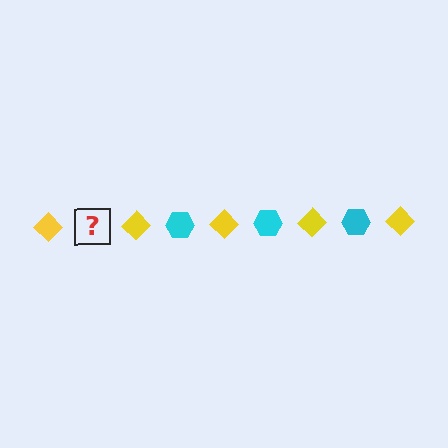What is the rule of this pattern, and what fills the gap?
The rule is that the pattern alternates between yellow diamond and cyan hexagon. The gap should be filled with a cyan hexagon.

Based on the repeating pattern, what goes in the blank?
The blank should be a cyan hexagon.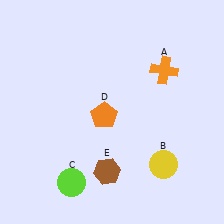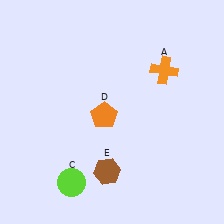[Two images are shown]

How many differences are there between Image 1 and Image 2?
There is 1 difference between the two images.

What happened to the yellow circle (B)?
The yellow circle (B) was removed in Image 2. It was in the bottom-right area of Image 1.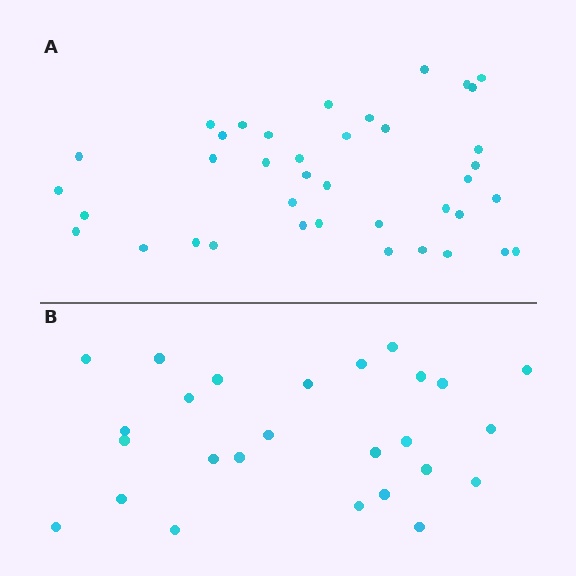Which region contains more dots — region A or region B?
Region A (the top region) has more dots.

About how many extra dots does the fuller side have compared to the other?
Region A has approximately 15 more dots than region B.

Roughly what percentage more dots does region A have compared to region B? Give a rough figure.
About 50% more.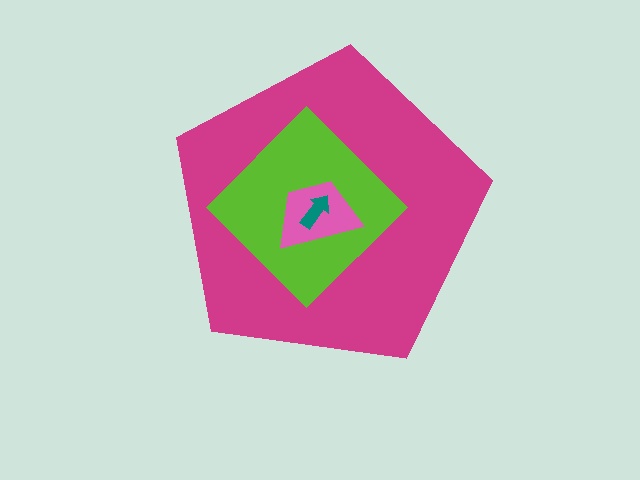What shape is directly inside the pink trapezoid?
The teal arrow.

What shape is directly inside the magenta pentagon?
The lime diamond.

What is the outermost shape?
The magenta pentagon.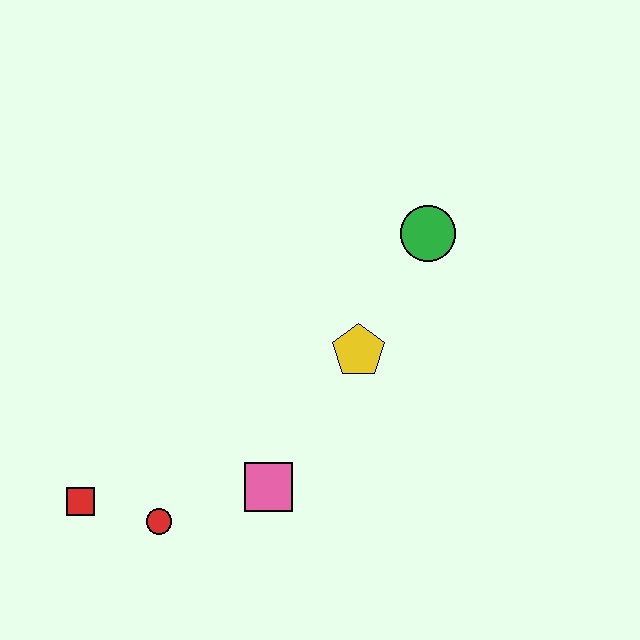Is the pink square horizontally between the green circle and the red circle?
Yes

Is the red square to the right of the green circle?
No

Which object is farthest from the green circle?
The red square is farthest from the green circle.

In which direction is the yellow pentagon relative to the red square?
The yellow pentagon is to the right of the red square.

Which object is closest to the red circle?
The red square is closest to the red circle.